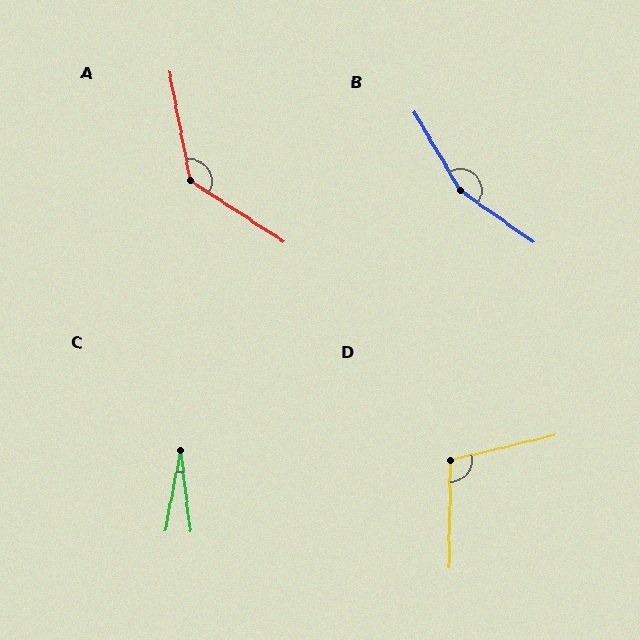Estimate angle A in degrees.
Approximately 134 degrees.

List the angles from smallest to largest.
C (18°), D (104°), A (134°), B (156°).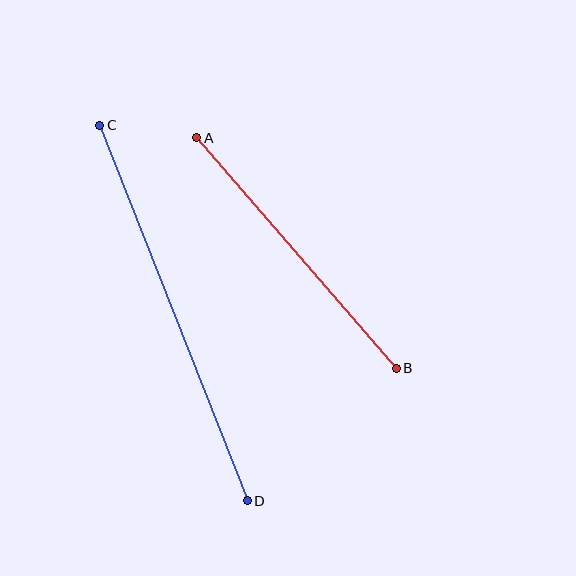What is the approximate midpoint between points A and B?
The midpoint is at approximately (296, 253) pixels.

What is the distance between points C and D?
The distance is approximately 403 pixels.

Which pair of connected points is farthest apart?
Points C and D are farthest apart.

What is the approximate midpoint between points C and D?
The midpoint is at approximately (174, 313) pixels.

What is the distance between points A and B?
The distance is approximately 305 pixels.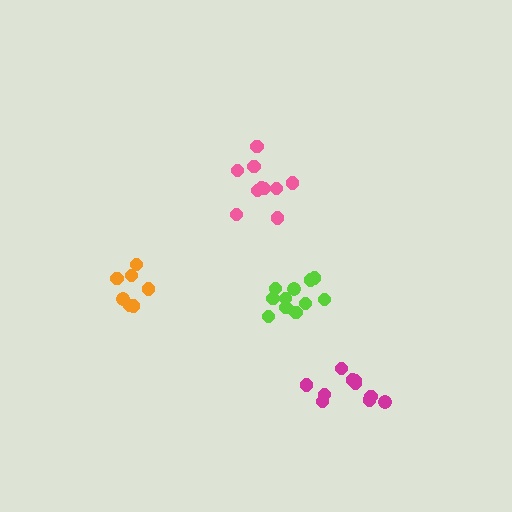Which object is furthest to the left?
The orange cluster is leftmost.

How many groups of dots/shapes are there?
There are 4 groups.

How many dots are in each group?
Group 1: 10 dots, Group 2: 11 dots, Group 3: 7 dots, Group 4: 10 dots (38 total).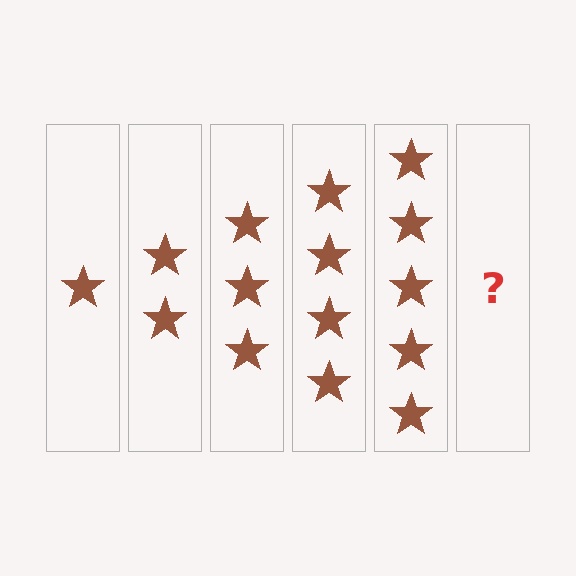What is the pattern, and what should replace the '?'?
The pattern is that each step adds one more star. The '?' should be 6 stars.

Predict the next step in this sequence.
The next step is 6 stars.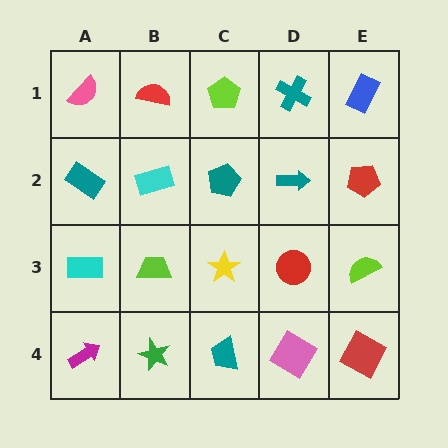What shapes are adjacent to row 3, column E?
A red pentagon (row 2, column E), a red square (row 4, column E), a red circle (row 3, column D).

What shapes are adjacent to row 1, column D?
A teal arrow (row 2, column D), a lime pentagon (row 1, column C), a blue rectangle (row 1, column E).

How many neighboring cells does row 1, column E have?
2.